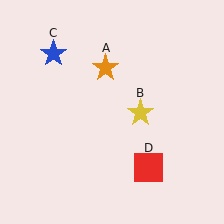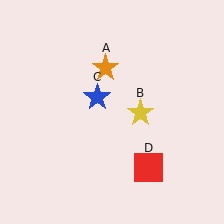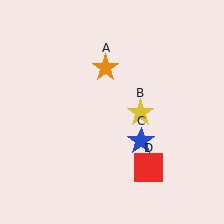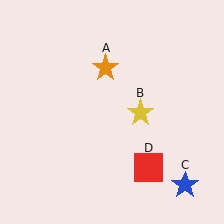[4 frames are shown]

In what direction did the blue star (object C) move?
The blue star (object C) moved down and to the right.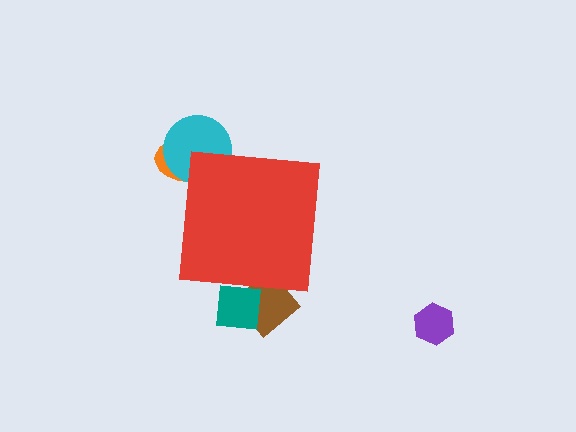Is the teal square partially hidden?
Yes, the teal square is partially hidden behind the red square.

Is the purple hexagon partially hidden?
No, the purple hexagon is fully visible.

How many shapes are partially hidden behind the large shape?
4 shapes are partially hidden.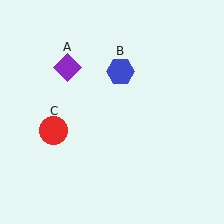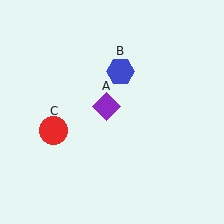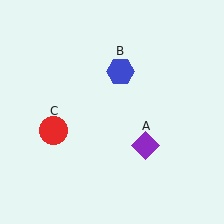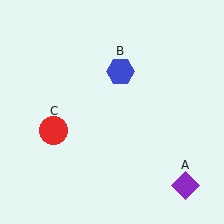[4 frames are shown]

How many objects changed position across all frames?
1 object changed position: purple diamond (object A).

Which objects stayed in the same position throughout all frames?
Blue hexagon (object B) and red circle (object C) remained stationary.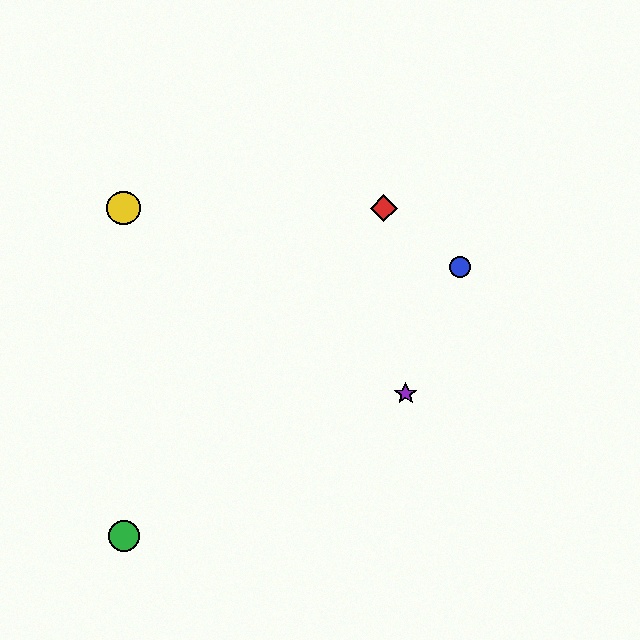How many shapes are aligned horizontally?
2 shapes (the red diamond, the yellow circle) are aligned horizontally.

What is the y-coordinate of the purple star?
The purple star is at y≈394.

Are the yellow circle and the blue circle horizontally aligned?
No, the yellow circle is at y≈208 and the blue circle is at y≈267.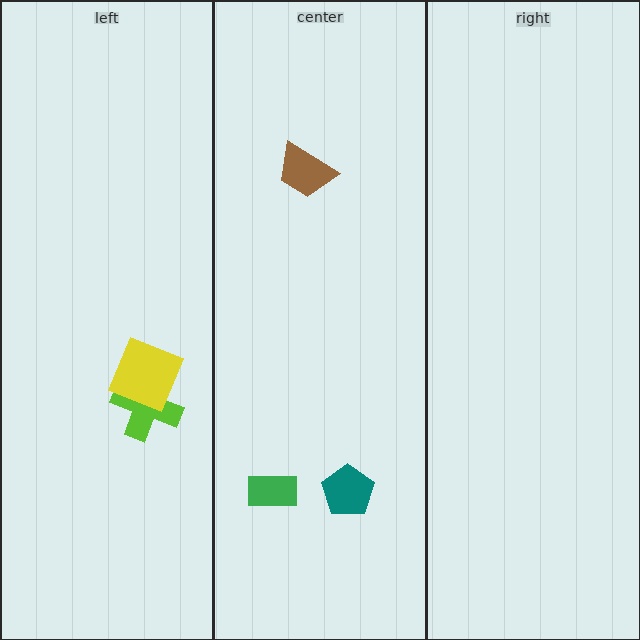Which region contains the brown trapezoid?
The center region.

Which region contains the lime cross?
The left region.